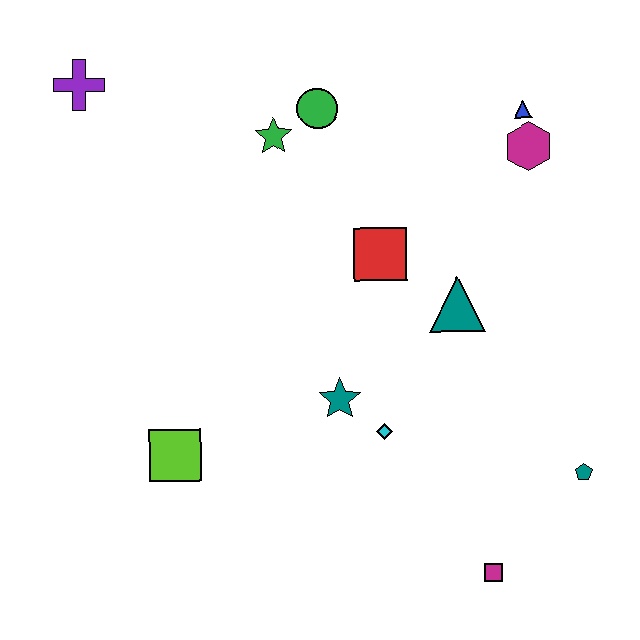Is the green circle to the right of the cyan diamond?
No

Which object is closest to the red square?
The teal triangle is closest to the red square.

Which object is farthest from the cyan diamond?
The purple cross is farthest from the cyan diamond.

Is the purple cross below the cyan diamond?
No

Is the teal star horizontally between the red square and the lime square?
Yes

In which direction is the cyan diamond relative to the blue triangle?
The cyan diamond is below the blue triangle.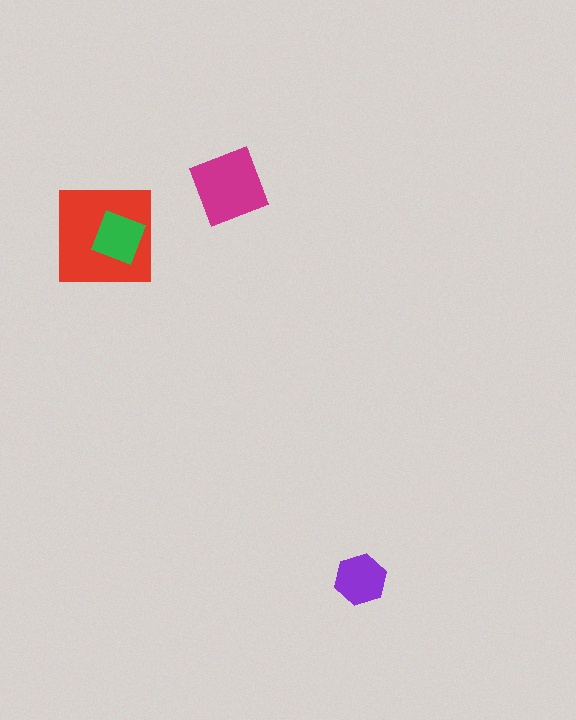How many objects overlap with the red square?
1 object overlaps with the red square.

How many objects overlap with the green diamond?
1 object overlaps with the green diamond.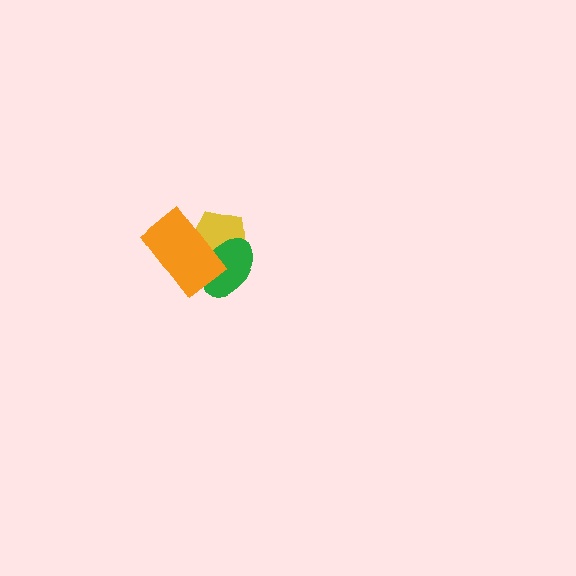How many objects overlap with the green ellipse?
2 objects overlap with the green ellipse.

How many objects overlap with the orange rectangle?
2 objects overlap with the orange rectangle.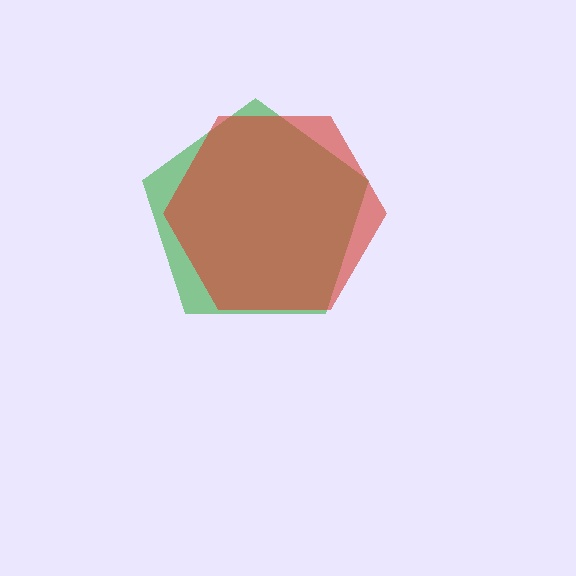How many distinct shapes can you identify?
There are 2 distinct shapes: a green pentagon, a red hexagon.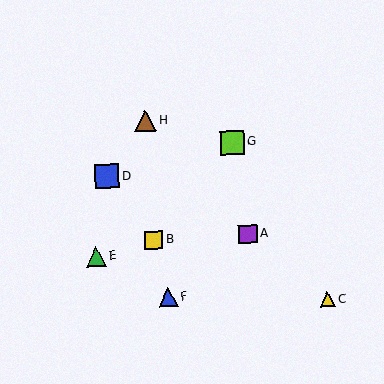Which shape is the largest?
The blue square (labeled D) is the largest.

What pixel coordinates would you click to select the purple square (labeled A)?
Click at (248, 234) to select the purple square A.